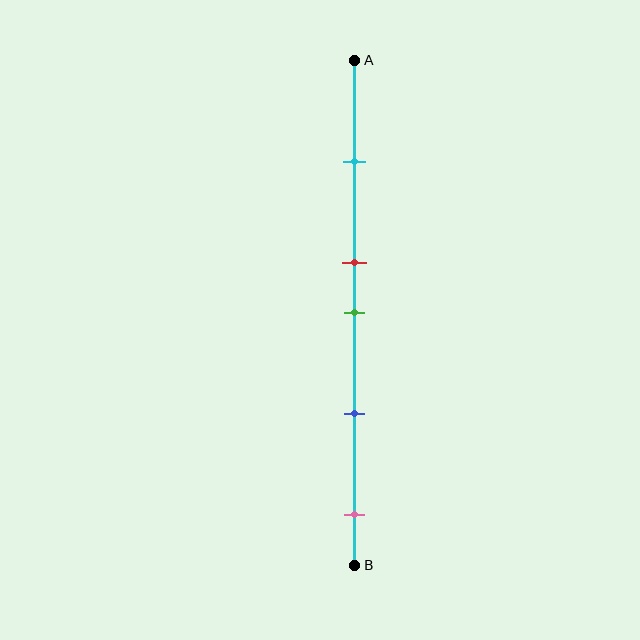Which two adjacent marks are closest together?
The red and green marks are the closest adjacent pair.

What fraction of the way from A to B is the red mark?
The red mark is approximately 40% (0.4) of the way from A to B.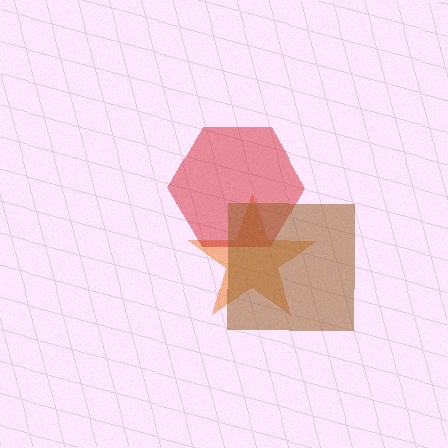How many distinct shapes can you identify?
There are 3 distinct shapes: an orange star, a red hexagon, a brown square.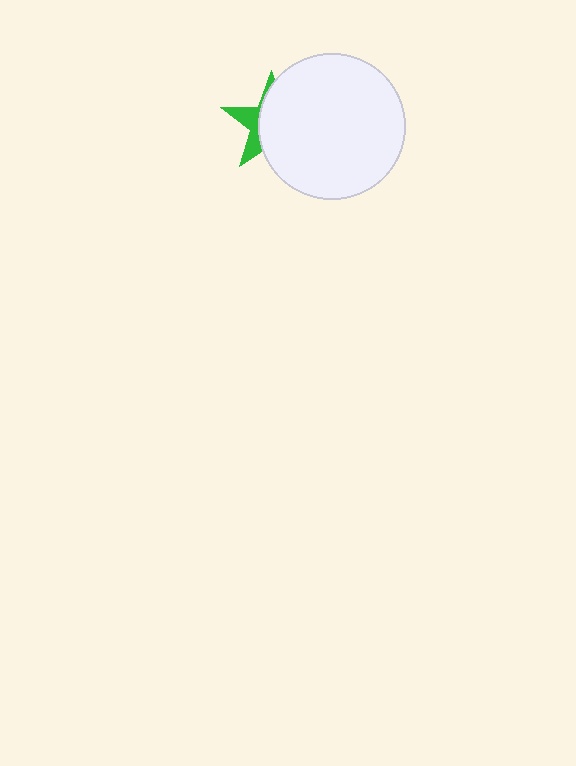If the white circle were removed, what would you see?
You would see the complete green star.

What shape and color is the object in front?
The object in front is a white circle.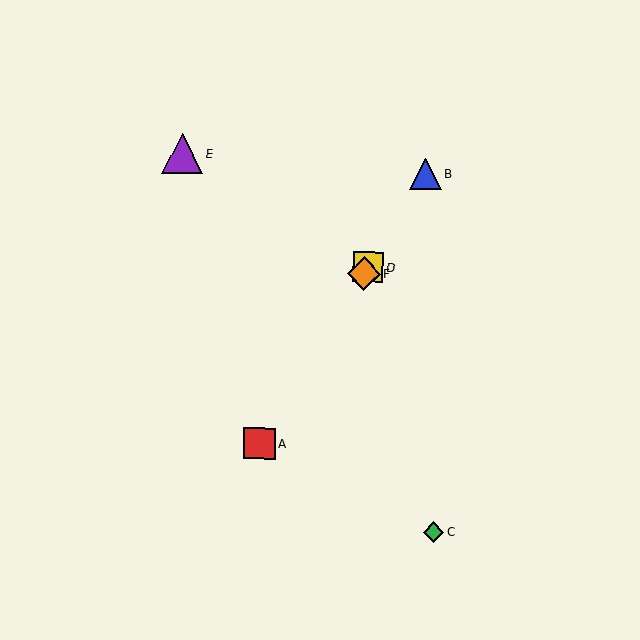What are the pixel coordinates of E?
Object E is at (183, 153).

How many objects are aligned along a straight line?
4 objects (A, B, D, F) are aligned along a straight line.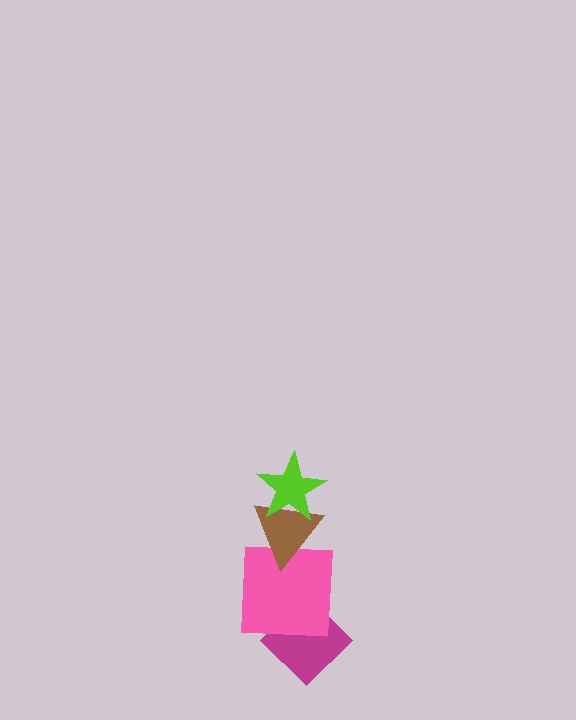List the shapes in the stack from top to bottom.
From top to bottom: the lime star, the brown triangle, the pink square, the magenta diamond.